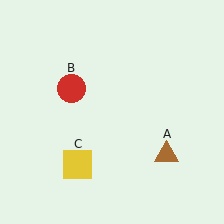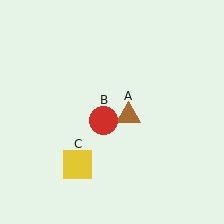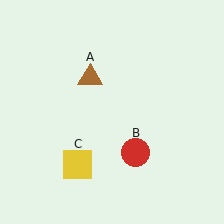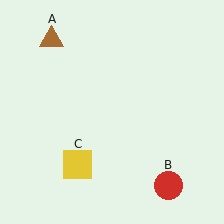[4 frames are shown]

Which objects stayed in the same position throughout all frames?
Yellow square (object C) remained stationary.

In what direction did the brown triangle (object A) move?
The brown triangle (object A) moved up and to the left.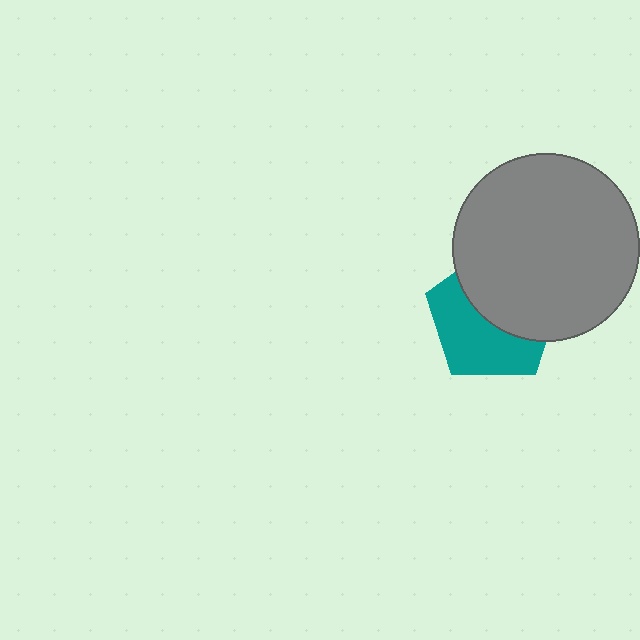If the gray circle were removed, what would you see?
You would see the complete teal pentagon.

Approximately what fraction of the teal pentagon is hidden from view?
Roughly 50% of the teal pentagon is hidden behind the gray circle.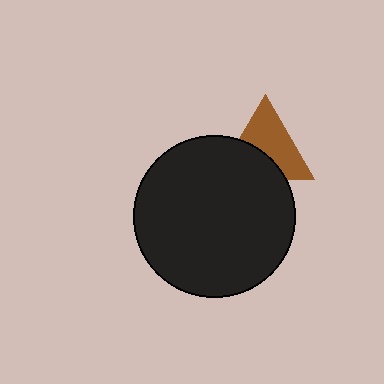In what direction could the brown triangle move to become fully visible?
The brown triangle could move up. That would shift it out from behind the black circle entirely.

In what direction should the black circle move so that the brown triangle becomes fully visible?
The black circle should move down. That is the shortest direction to clear the overlap and leave the brown triangle fully visible.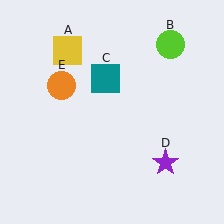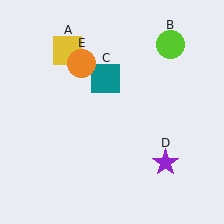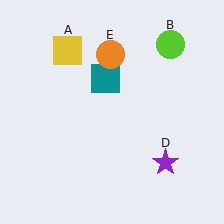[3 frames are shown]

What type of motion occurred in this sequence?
The orange circle (object E) rotated clockwise around the center of the scene.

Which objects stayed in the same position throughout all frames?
Yellow square (object A) and lime circle (object B) and teal square (object C) and purple star (object D) remained stationary.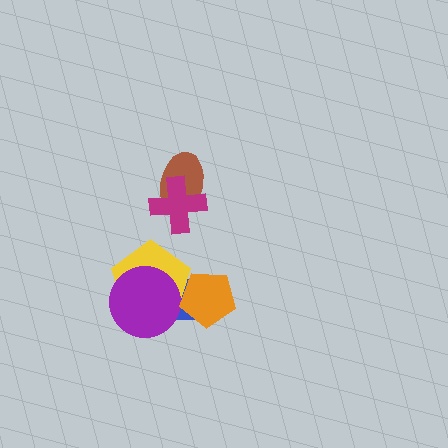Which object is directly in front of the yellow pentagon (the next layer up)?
The purple circle is directly in front of the yellow pentagon.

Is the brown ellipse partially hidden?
Yes, it is partially covered by another shape.